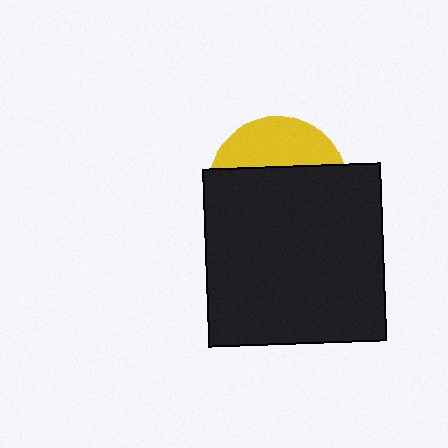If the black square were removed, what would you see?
You would see the complete yellow circle.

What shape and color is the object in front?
The object in front is a black square.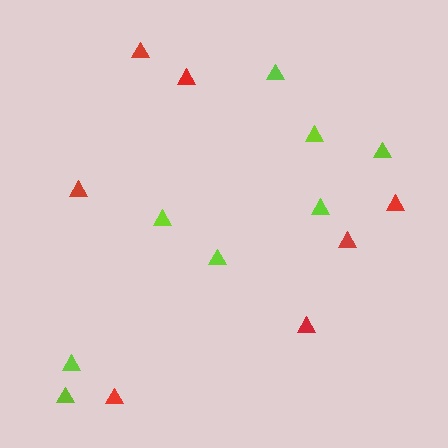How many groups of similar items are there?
There are 2 groups: one group of lime triangles (8) and one group of red triangles (7).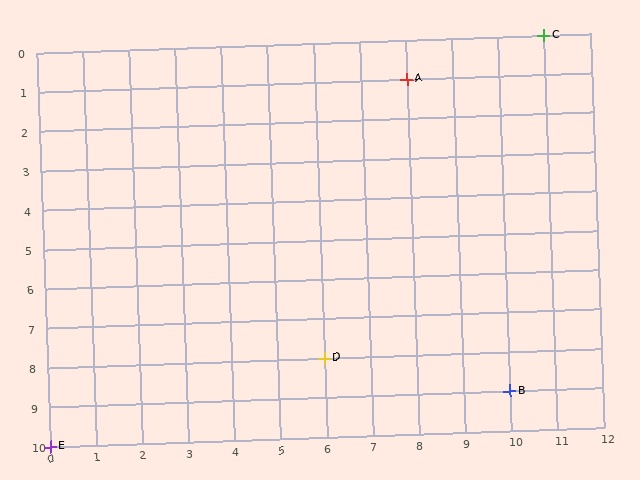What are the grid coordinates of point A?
Point A is at grid coordinates (8, 1).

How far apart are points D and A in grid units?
Points D and A are 2 columns and 7 rows apart (about 7.3 grid units diagonally).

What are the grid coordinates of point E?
Point E is at grid coordinates (0, 10).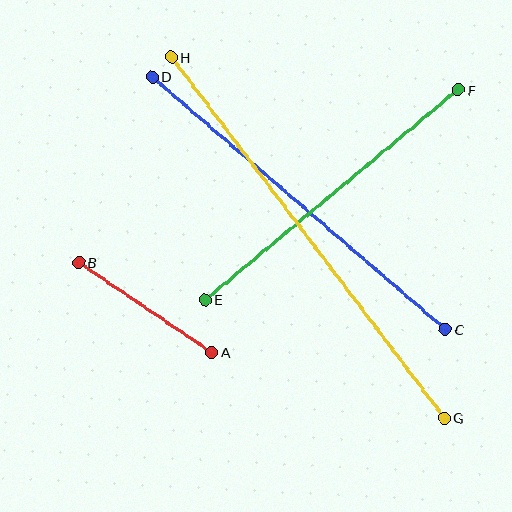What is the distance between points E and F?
The distance is approximately 329 pixels.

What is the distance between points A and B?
The distance is approximately 160 pixels.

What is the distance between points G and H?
The distance is approximately 453 pixels.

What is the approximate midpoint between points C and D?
The midpoint is at approximately (299, 203) pixels.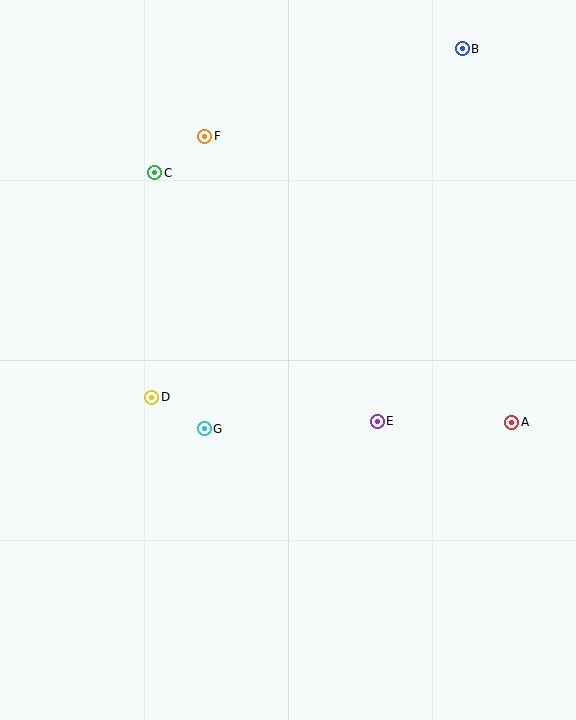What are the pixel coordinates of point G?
Point G is at (204, 429).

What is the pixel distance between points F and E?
The distance between F and E is 333 pixels.